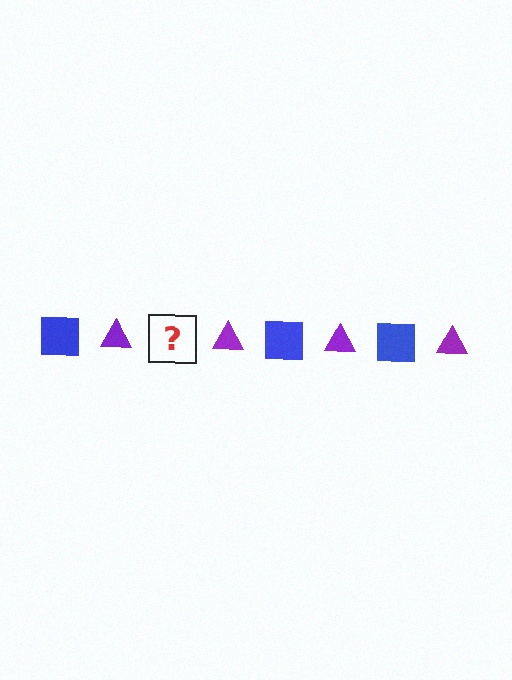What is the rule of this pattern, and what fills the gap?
The rule is that the pattern alternates between blue square and purple triangle. The gap should be filled with a blue square.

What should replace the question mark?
The question mark should be replaced with a blue square.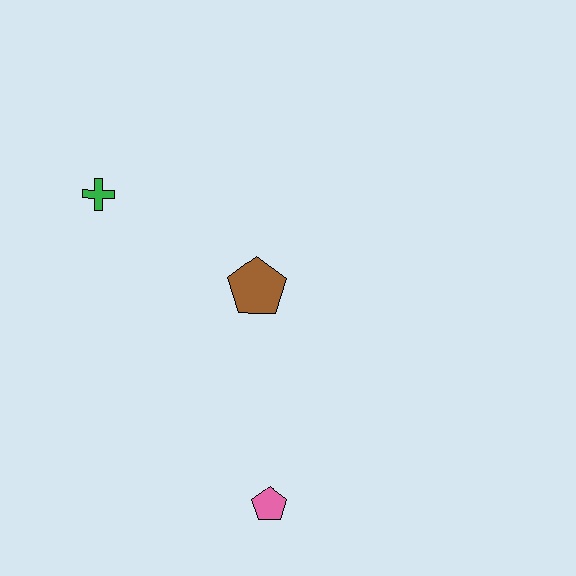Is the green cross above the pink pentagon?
Yes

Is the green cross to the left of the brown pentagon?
Yes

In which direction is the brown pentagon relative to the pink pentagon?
The brown pentagon is above the pink pentagon.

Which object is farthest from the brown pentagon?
The pink pentagon is farthest from the brown pentagon.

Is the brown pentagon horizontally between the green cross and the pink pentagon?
Yes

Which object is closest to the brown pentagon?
The green cross is closest to the brown pentagon.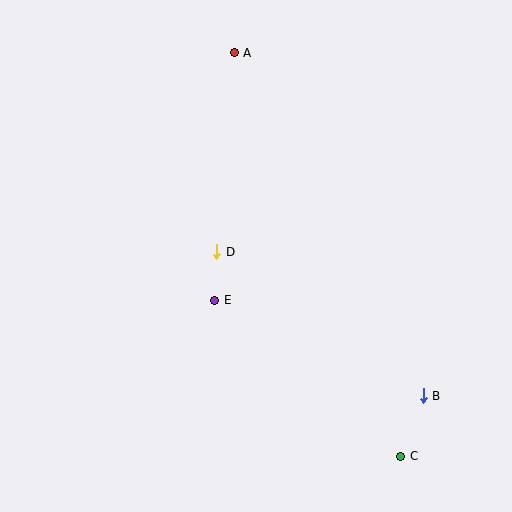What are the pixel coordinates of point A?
Point A is at (234, 53).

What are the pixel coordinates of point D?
Point D is at (217, 252).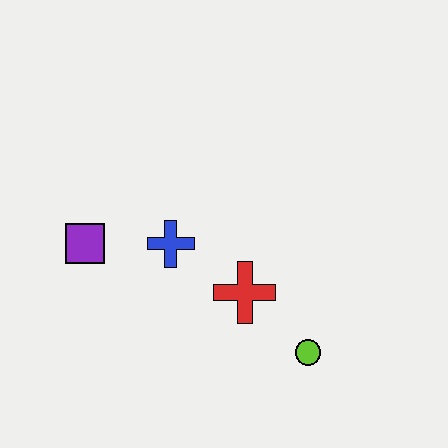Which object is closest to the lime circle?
The red cross is closest to the lime circle.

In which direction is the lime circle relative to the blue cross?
The lime circle is to the right of the blue cross.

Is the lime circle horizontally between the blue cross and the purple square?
No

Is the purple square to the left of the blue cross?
Yes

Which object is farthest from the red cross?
The purple square is farthest from the red cross.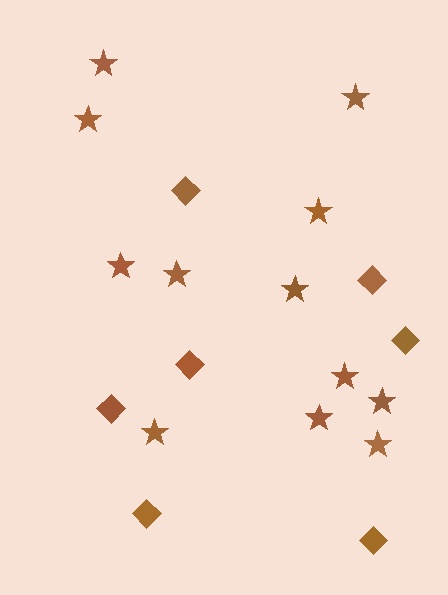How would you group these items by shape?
There are 2 groups: one group of stars (12) and one group of diamonds (7).